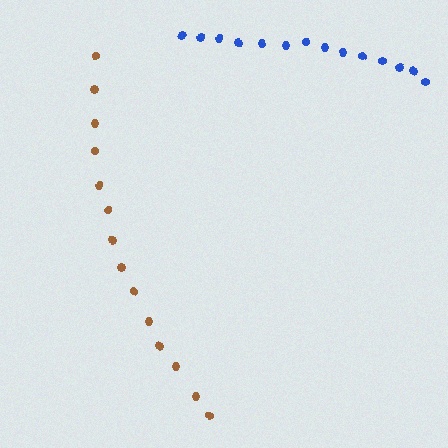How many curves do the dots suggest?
There are 2 distinct paths.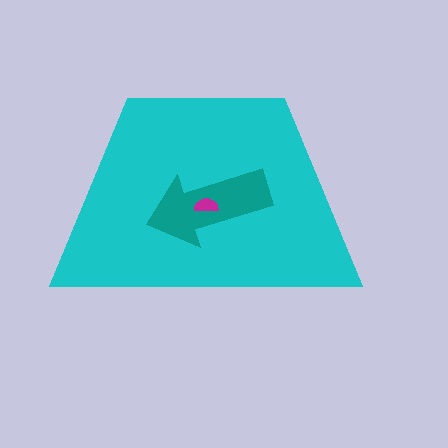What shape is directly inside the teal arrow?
The magenta semicircle.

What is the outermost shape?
The cyan trapezoid.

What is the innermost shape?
The magenta semicircle.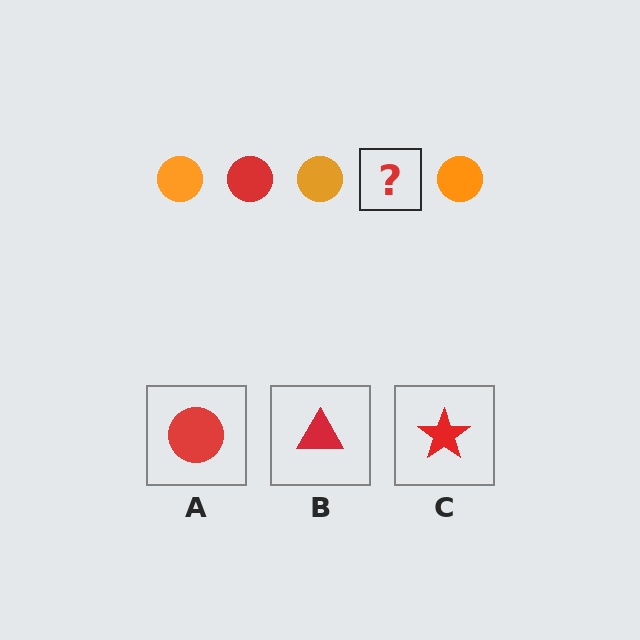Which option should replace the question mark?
Option A.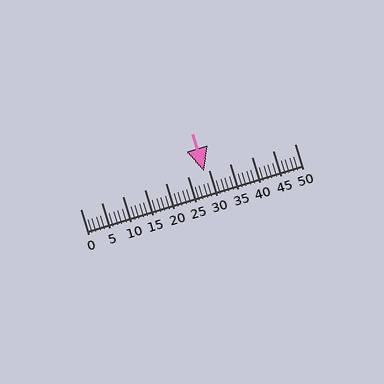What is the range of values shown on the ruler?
The ruler shows values from 0 to 50.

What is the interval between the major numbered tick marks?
The major tick marks are spaced 5 units apart.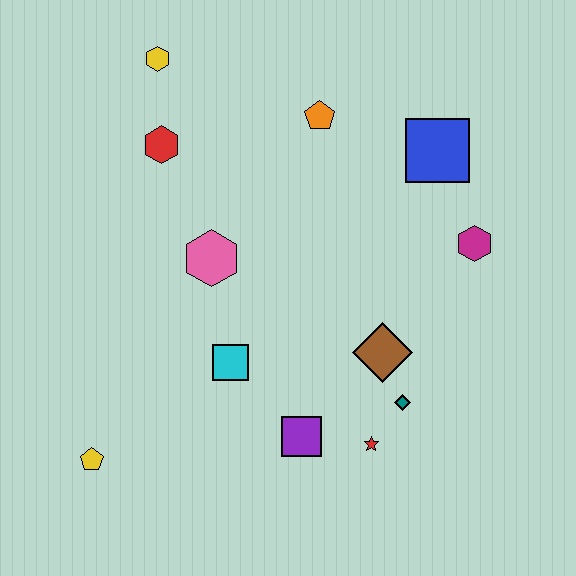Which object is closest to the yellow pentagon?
The cyan square is closest to the yellow pentagon.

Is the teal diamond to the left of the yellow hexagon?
No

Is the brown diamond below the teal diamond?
No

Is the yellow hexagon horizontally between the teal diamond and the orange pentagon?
No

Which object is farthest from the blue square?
The yellow pentagon is farthest from the blue square.